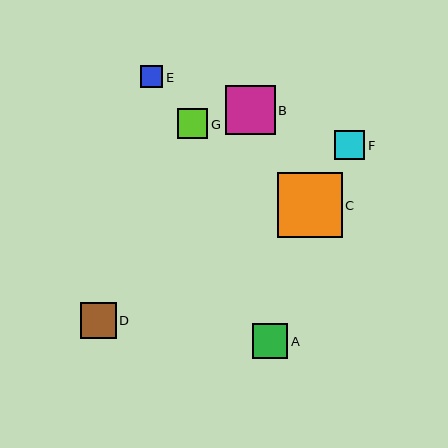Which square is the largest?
Square C is the largest with a size of approximately 65 pixels.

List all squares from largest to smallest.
From largest to smallest: C, B, D, A, G, F, E.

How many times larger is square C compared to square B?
Square C is approximately 1.3 times the size of square B.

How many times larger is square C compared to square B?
Square C is approximately 1.3 times the size of square B.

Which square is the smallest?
Square E is the smallest with a size of approximately 22 pixels.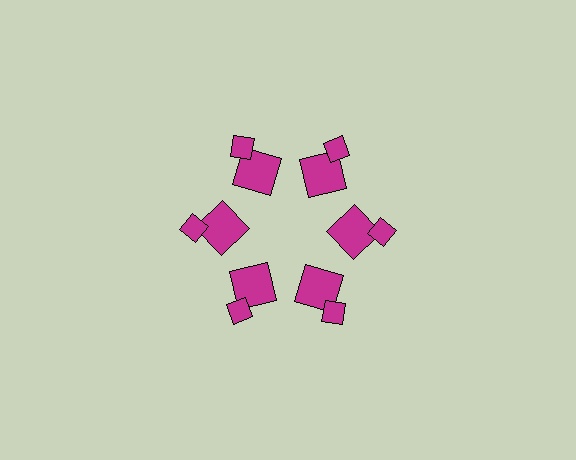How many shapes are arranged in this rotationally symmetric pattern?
There are 12 shapes, arranged in 6 groups of 2.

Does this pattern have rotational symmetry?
Yes, this pattern has 6-fold rotational symmetry. It looks the same after rotating 60 degrees around the center.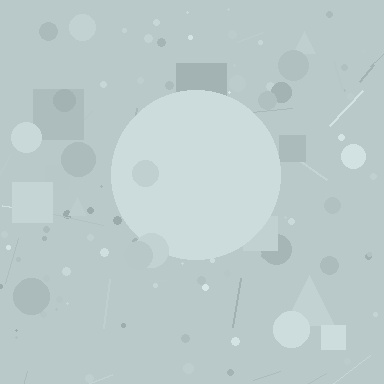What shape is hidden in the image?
A circle is hidden in the image.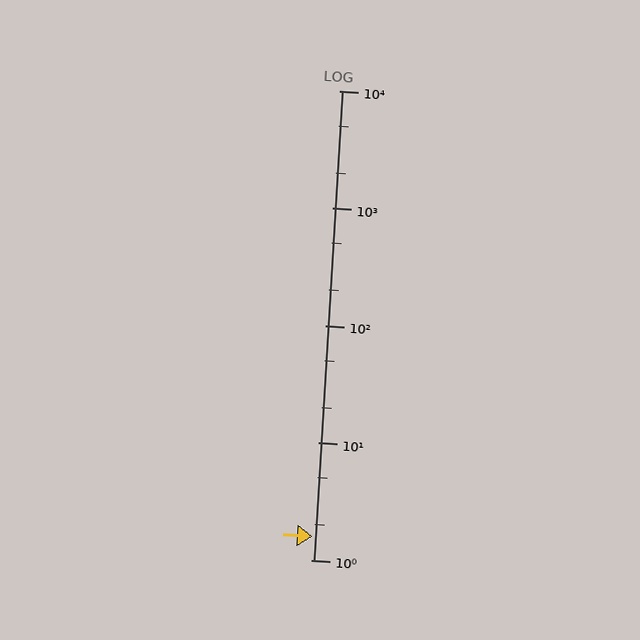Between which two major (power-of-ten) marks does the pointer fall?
The pointer is between 1 and 10.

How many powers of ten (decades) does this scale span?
The scale spans 4 decades, from 1 to 10000.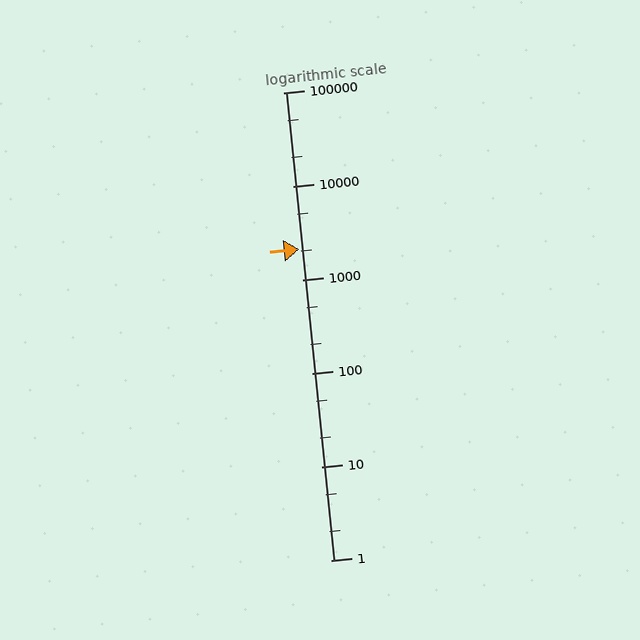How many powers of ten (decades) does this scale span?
The scale spans 5 decades, from 1 to 100000.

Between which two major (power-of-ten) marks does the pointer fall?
The pointer is between 1000 and 10000.